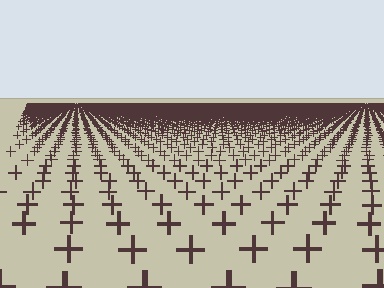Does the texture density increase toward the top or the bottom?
Density increases toward the top.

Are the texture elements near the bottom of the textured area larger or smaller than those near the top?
Larger. Near the bottom, elements are closer to the viewer and appear at a bigger on-screen size.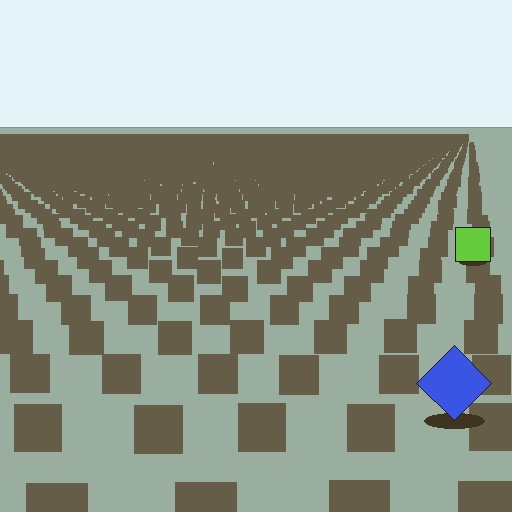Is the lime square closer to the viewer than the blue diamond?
No. The blue diamond is closer — you can tell from the texture gradient: the ground texture is coarser near it.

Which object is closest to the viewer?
The blue diamond is closest. The texture marks near it are larger and more spread out.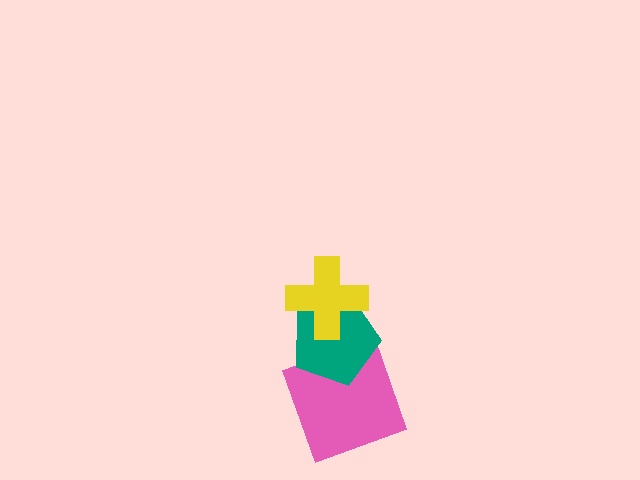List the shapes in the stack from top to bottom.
From top to bottom: the yellow cross, the teal pentagon, the pink square.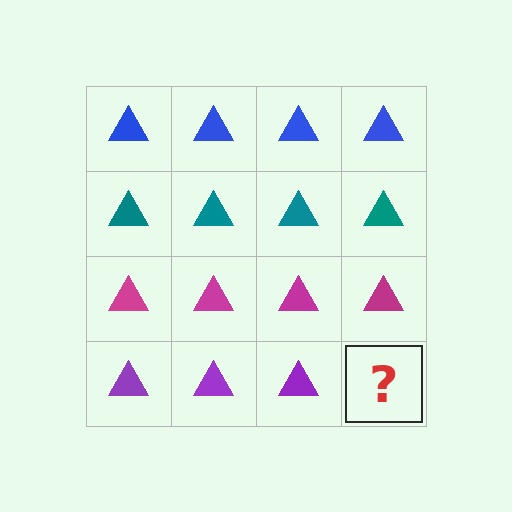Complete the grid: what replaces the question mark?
The question mark should be replaced with a purple triangle.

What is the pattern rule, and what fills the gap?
The rule is that each row has a consistent color. The gap should be filled with a purple triangle.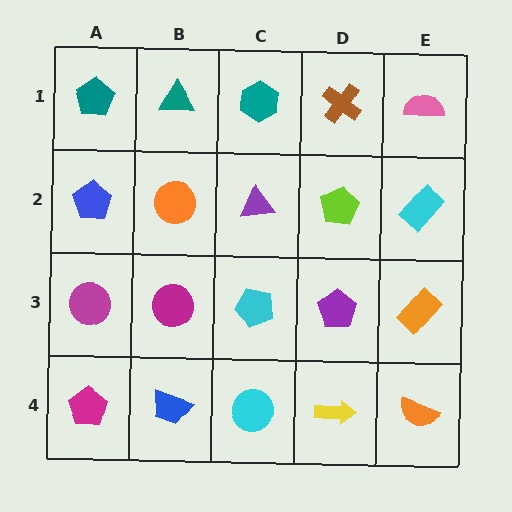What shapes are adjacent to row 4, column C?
A cyan pentagon (row 3, column C), a blue trapezoid (row 4, column B), a yellow arrow (row 4, column D).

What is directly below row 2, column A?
A magenta circle.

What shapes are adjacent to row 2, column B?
A teal triangle (row 1, column B), a magenta circle (row 3, column B), a blue pentagon (row 2, column A), a purple triangle (row 2, column C).